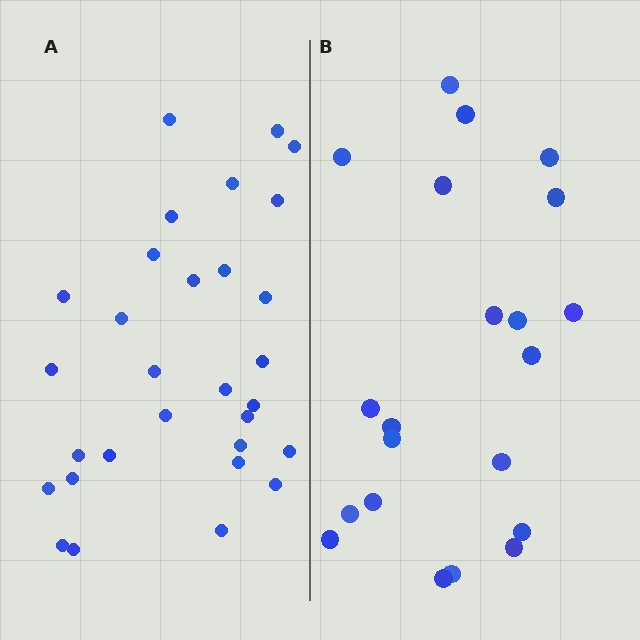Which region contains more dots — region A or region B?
Region A (the left region) has more dots.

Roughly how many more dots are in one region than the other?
Region A has roughly 8 or so more dots than region B.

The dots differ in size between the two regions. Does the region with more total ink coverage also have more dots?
No. Region B has more total ink coverage because its dots are larger, but region A actually contains more individual dots. Total area can be misleading — the number of items is what matters here.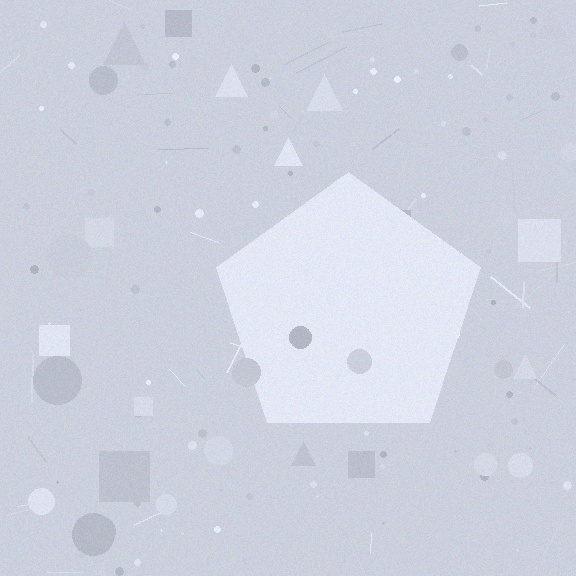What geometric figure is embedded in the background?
A pentagon is embedded in the background.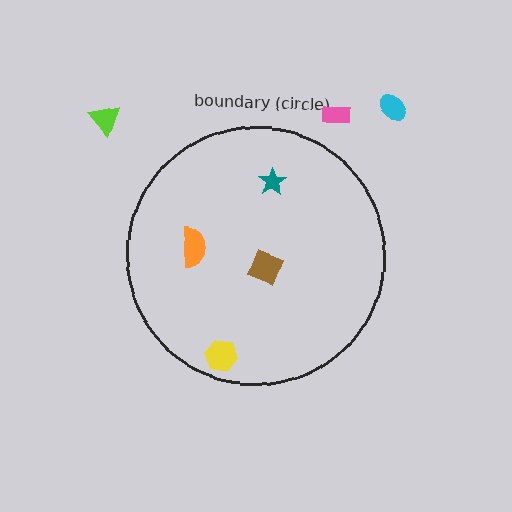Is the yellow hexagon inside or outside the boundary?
Inside.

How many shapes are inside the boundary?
4 inside, 3 outside.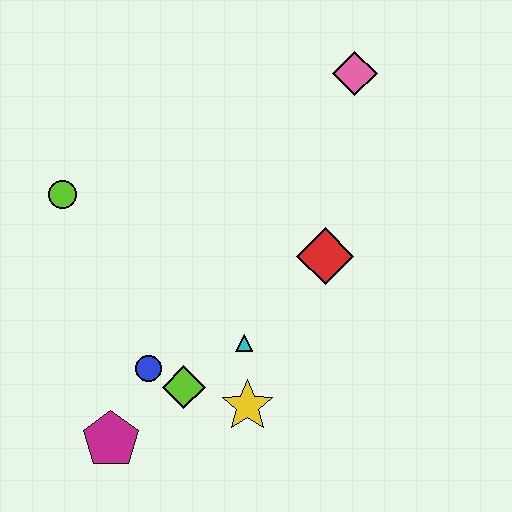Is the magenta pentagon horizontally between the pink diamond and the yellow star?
No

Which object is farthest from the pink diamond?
The magenta pentagon is farthest from the pink diamond.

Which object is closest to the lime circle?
The blue circle is closest to the lime circle.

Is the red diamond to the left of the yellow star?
No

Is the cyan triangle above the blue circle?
Yes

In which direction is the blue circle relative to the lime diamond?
The blue circle is to the left of the lime diamond.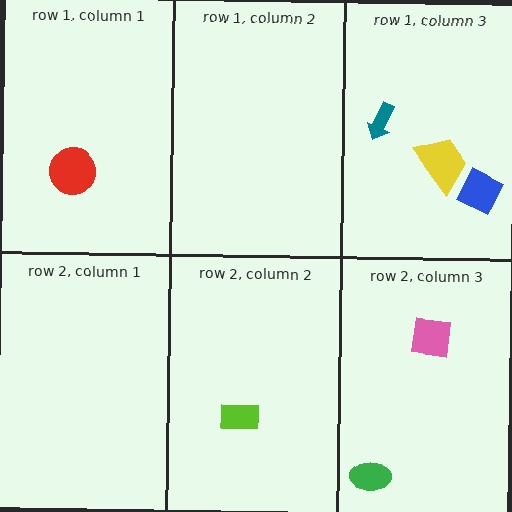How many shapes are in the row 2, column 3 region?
2.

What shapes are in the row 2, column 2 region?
The lime rectangle.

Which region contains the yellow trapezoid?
The row 1, column 3 region.